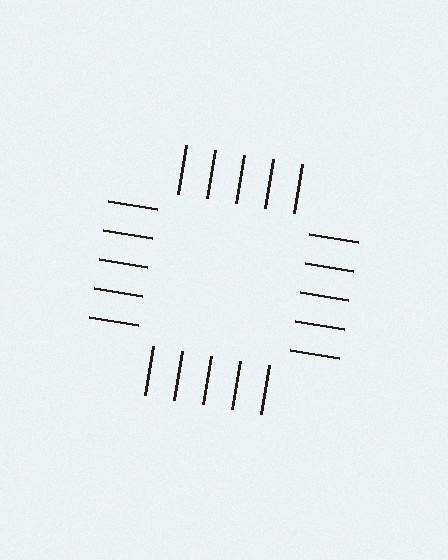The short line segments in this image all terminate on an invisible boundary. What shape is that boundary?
An illusory square — the line segments terminate on its edges but no continuous stroke is drawn.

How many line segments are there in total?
20 — 5 along each of the 4 edges.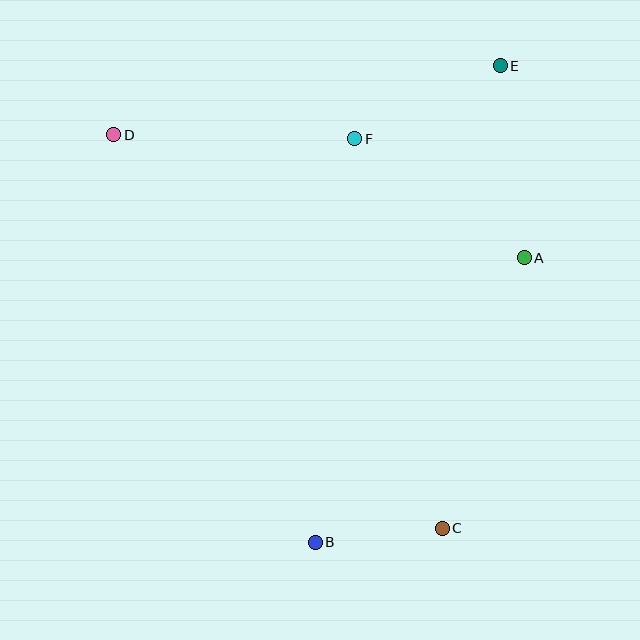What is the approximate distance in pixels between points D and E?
The distance between D and E is approximately 393 pixels.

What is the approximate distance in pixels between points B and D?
The distance between B and D is approximately 455 pixels.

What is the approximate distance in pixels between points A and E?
The distance between A and E is approximately 193 pixels.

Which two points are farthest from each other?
Points C and D are farthest from each other.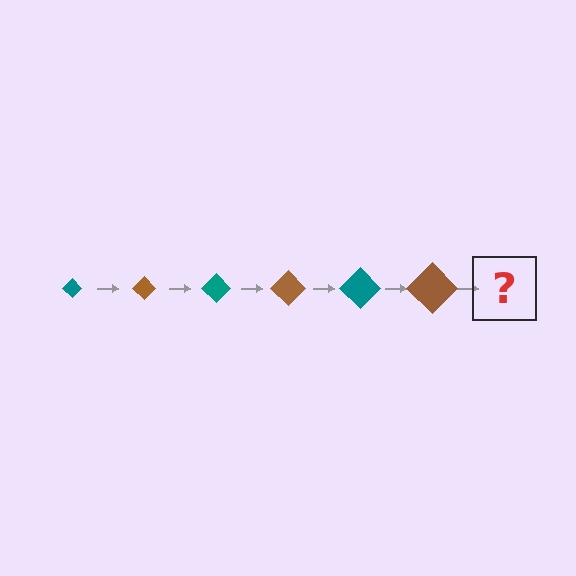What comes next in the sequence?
The next element should be a teal diamond, larger than the previous one.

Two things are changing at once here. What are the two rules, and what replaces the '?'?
The two rules are that the diamond grows larger each step and the color cycles through teal and brown. The '?' should be a teal diamond, larger than the previous one.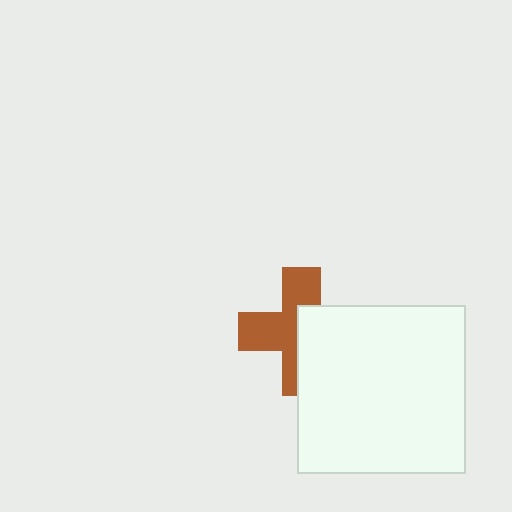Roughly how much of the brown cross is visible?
About half of it is visible (roughly 55%).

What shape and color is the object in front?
The object in front is a white square.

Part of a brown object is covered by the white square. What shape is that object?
It is a cross.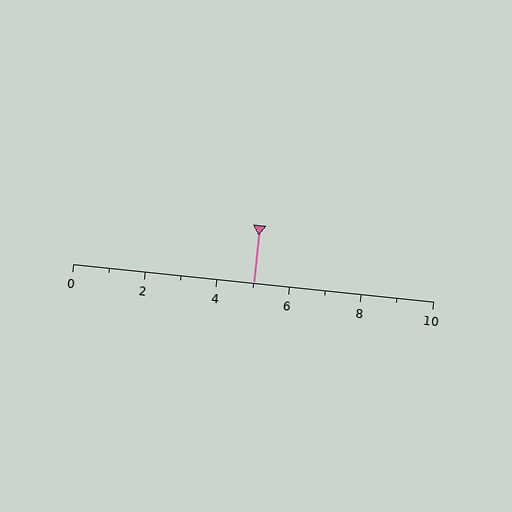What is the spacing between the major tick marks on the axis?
The major ticks are spaced 2 apart.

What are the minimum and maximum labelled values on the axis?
The axis runs from 0 to 10.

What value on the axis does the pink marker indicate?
The marker indicates approximately 5.